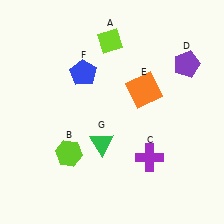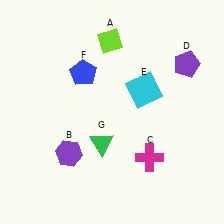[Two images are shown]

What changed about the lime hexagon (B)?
In Image 1, B is lime. In Image 2, it changed to purple.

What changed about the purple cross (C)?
In Image 1, C is purple. In Image 2, it changed to magenta.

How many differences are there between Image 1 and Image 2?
There are 3 differences between the two images.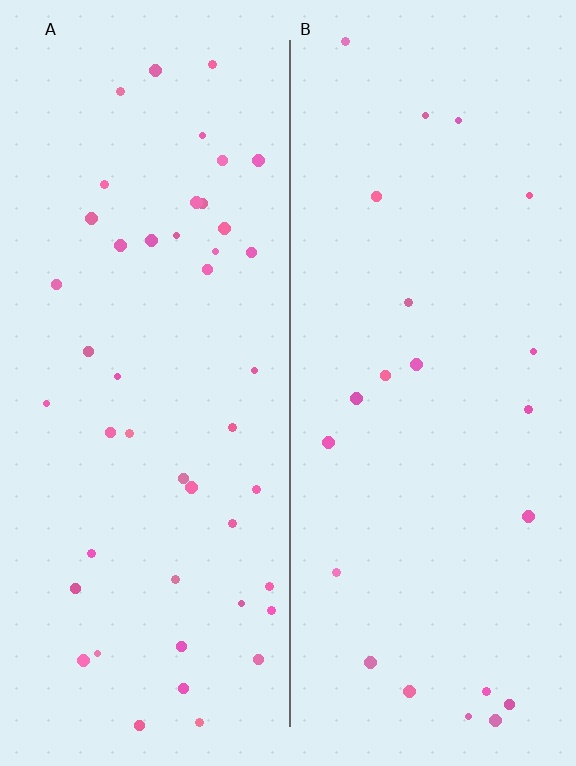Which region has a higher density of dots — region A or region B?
A (the left).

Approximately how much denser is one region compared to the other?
Approximately 2.1× — region A over region B.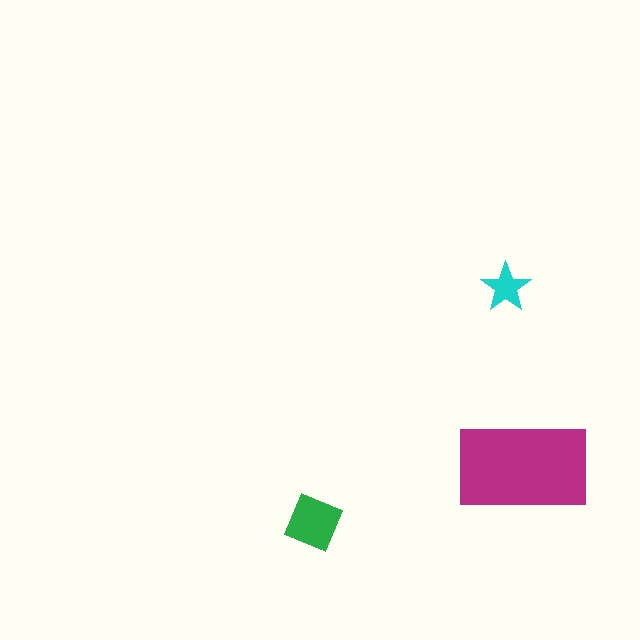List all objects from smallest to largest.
The cyan star, the green diamond, the magenta rectangle.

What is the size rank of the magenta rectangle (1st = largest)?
1st.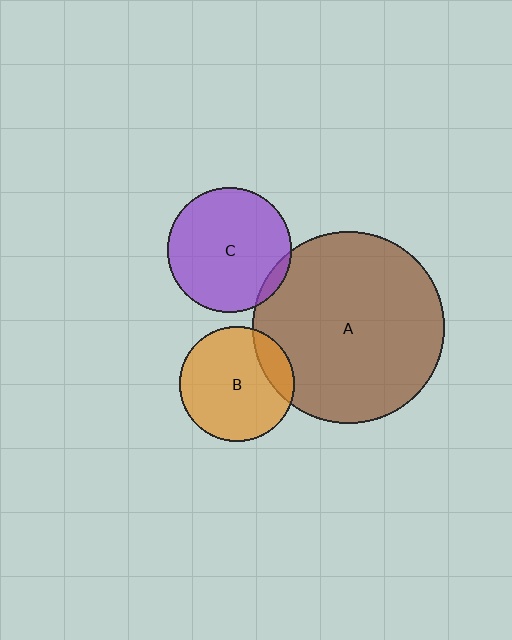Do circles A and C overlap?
Yes.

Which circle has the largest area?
Circle A (brown).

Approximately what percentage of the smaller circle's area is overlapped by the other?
Approximately 5%.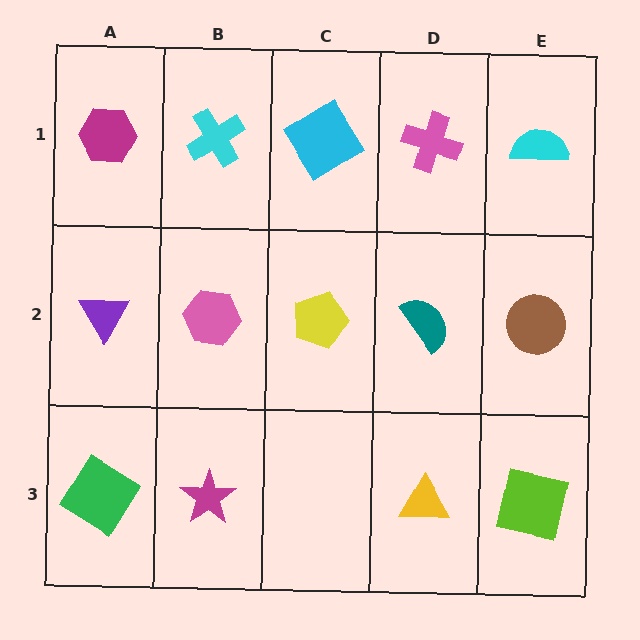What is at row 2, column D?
A teal semicircle.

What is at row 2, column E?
A brown circle.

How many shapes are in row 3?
4 shapes.